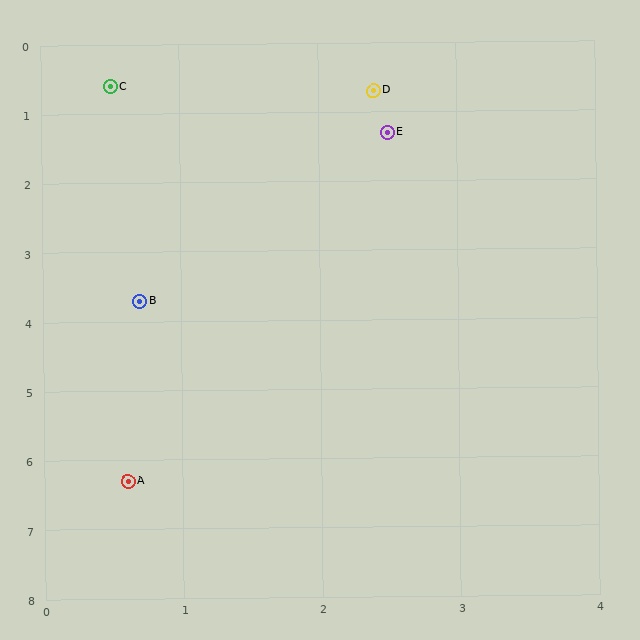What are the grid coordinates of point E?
Point E is at approximately (2.5, 1.3).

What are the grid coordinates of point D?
Point D is at approximately (2.4, 0.7).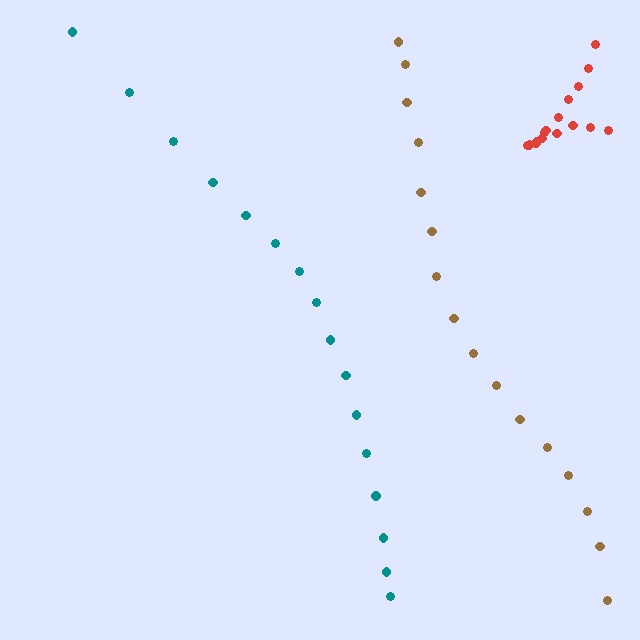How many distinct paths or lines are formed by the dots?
There are 3 distinct paths.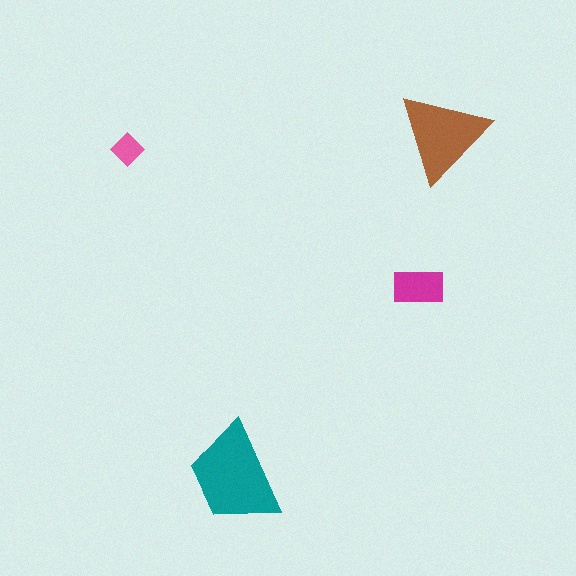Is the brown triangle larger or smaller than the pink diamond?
Larger.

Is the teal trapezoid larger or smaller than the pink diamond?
Larger.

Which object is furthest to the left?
The pink diamond is leftmost.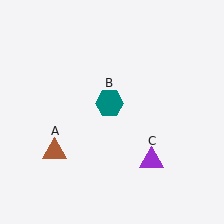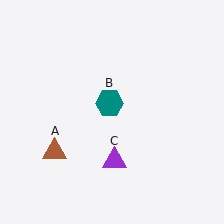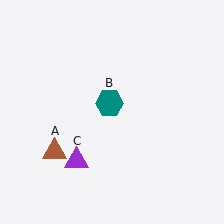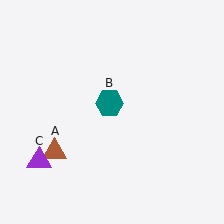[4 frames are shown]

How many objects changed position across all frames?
1 object changed position: purple triangle (object C).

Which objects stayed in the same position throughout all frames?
Brown triangle (object A) and teal hexagon (object B) remained stationary.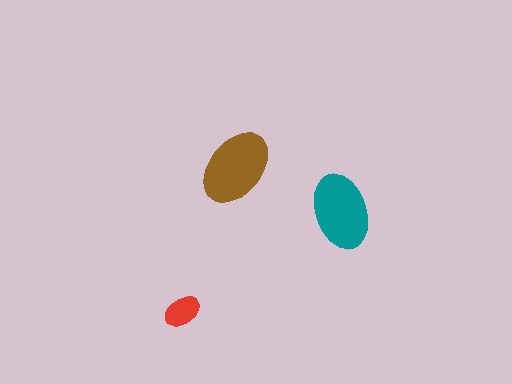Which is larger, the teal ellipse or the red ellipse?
The teal one.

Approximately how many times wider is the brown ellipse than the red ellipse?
About 2 times wider.